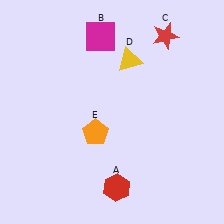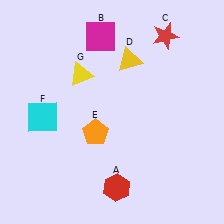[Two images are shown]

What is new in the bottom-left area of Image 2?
A cyan square (F) was added in the bottom-left area of Image 2.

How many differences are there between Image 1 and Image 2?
There are 2 differences between the two images.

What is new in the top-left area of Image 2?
A yellow triangle (G) was added in the top-left area of Image 2.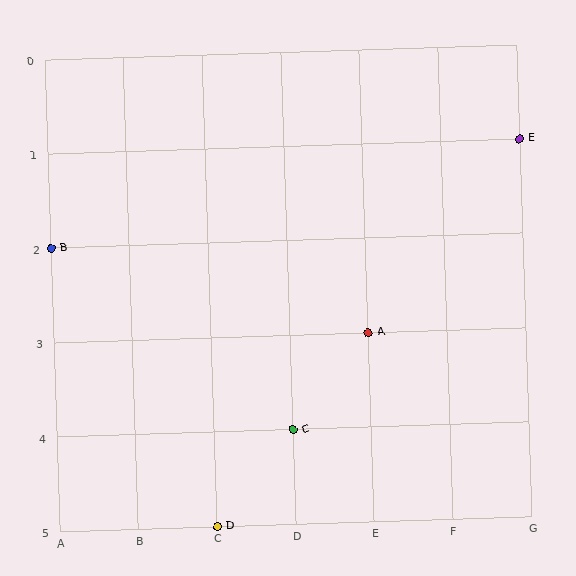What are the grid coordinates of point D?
Point D is at grid coordinates (C, 5).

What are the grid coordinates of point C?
Point C is at grid coordinates (D, 4).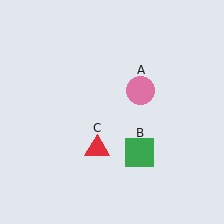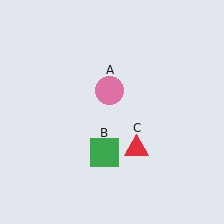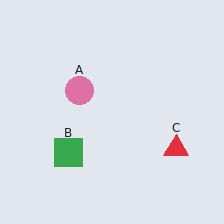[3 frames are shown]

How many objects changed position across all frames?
3 objects changed position: pink circle (object A), green square (object B), red triangle (object C).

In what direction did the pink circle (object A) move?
The pink circle (object A) moved left.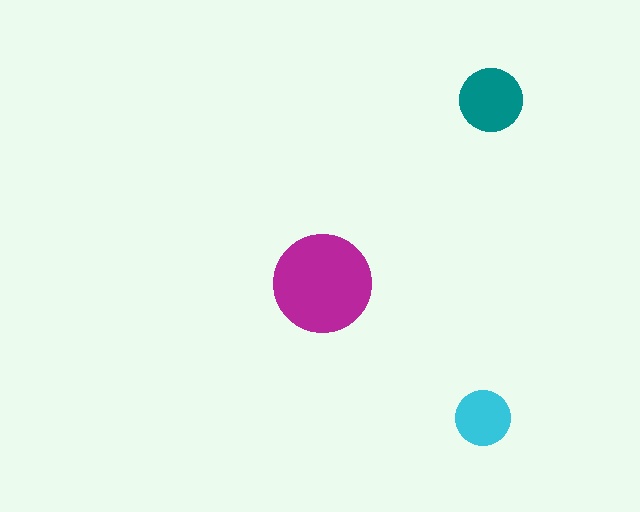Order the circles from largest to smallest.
the magenta one, the teal one, the cyan one.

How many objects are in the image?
There are 3 objects in the image.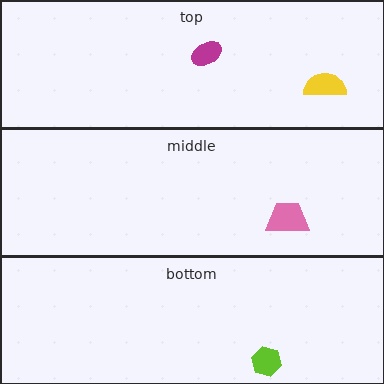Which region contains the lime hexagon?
The bottom region.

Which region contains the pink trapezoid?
The middle region.